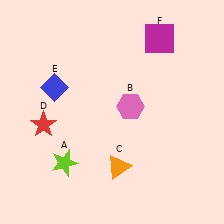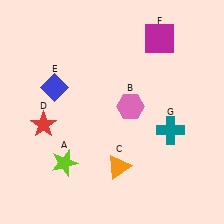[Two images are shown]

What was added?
A teal cross (G) was added in Image 2.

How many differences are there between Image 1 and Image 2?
There is 1 difference between the two images.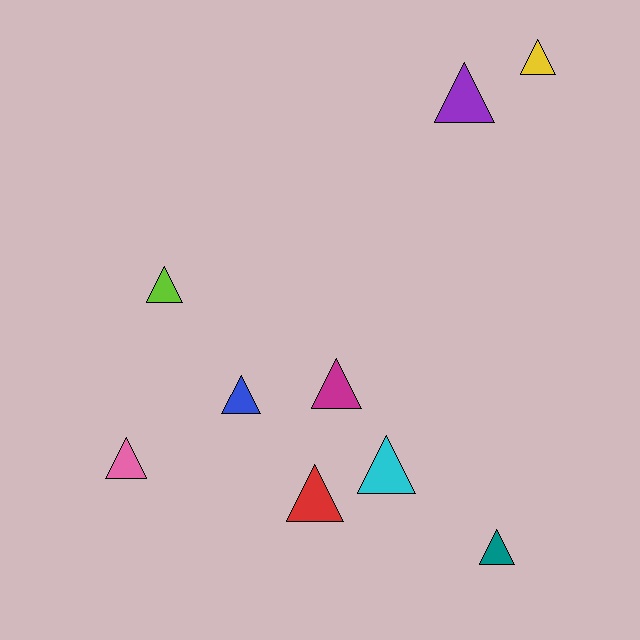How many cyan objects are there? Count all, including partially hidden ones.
There is 1 cyan object.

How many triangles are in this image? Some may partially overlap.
There are 9 triangles.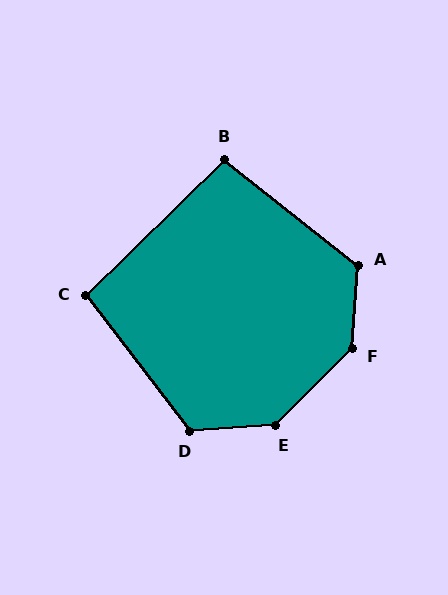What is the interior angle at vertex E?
Approximately 139 degrees (obtuse).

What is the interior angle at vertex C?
Approximately 97 degrees (obtuse).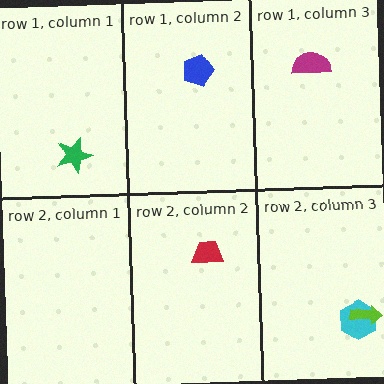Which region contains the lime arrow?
The row 2, column 3 region.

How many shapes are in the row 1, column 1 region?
1.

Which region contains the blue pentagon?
The row 1, column 2 region.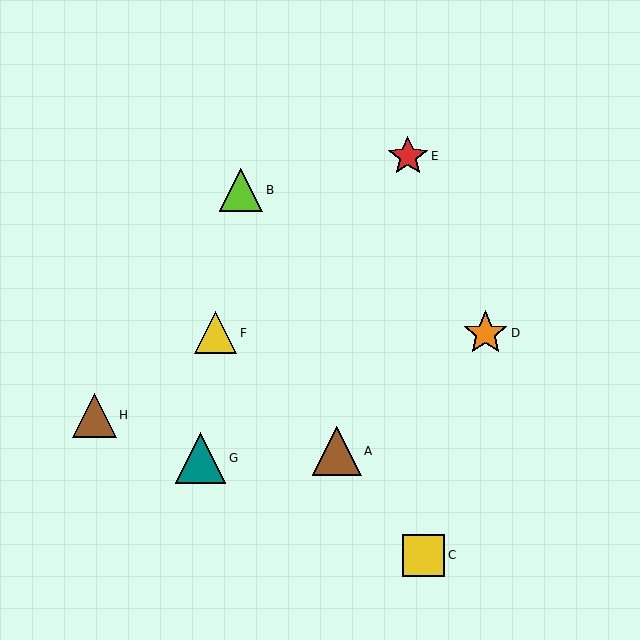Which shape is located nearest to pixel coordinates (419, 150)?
The red star (labeled E) at (408, 156) is nearest to that location.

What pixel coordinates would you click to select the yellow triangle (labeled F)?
Click at (215, 333) to select the yellow triangle F.